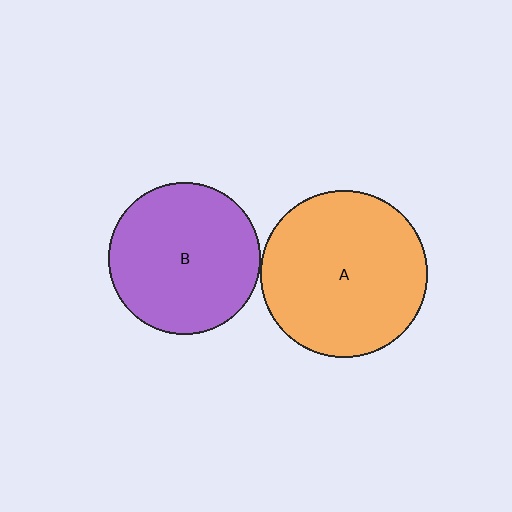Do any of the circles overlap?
No, none of the circles overlap.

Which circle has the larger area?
Circle A (orange).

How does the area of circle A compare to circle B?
Approximately 1.2 times.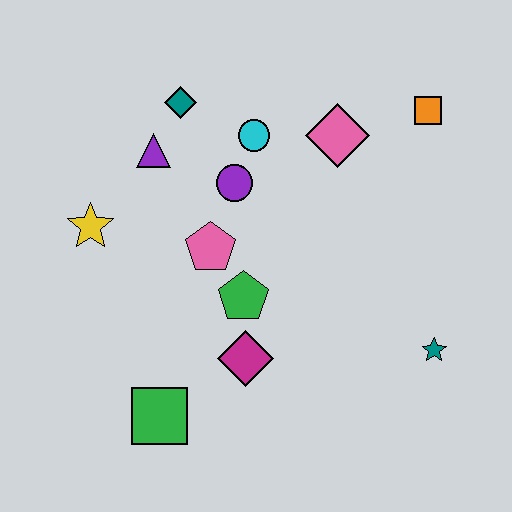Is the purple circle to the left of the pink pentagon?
No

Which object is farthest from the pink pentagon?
The orange square is farthest from the pink pentagon.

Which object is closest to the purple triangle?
The teal diamond is closest to the purple triangle.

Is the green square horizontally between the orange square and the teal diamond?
No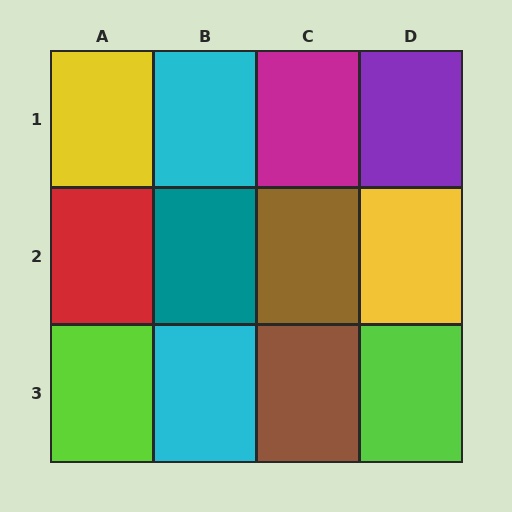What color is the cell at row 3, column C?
Brown.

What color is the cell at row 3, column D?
Lime.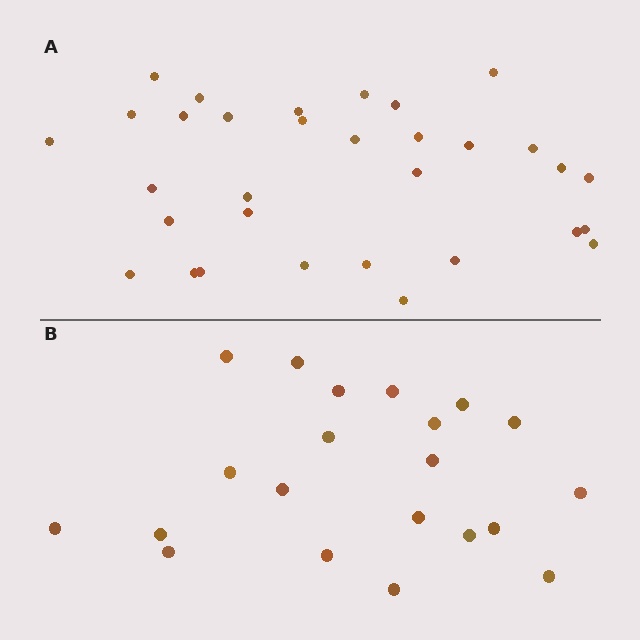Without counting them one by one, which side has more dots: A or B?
Region A (the top region) has more dots.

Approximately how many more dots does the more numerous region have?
Region A has roughly 12 or so more dots than region B.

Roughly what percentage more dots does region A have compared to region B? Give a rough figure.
About 50% more.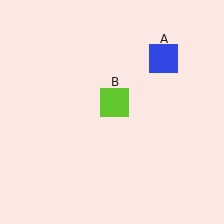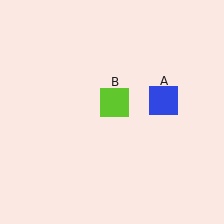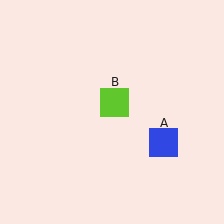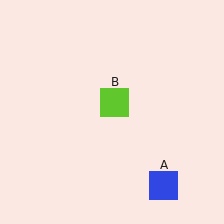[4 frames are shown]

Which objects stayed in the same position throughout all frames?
Lime square (object B) remained stationary.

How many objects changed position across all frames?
1 object changed position: blue square (object A).